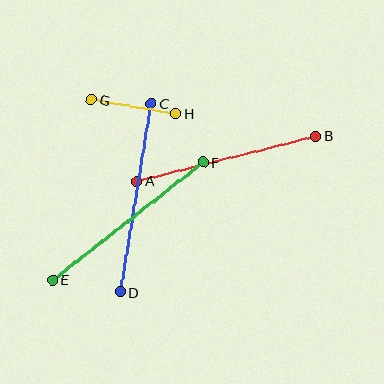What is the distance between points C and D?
The distance is approximately 191 pixels.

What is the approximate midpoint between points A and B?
The midpoint is at approximately (227, 158) pixels.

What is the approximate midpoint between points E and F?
The midpoint is at approximately (128, 221) pixels.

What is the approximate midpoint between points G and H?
The midpoint is at approximately (134, 107) pixels.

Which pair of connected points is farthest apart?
Points E and F are farthest apart.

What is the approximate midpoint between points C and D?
The midpoint is at approximately (136, 198) pixels.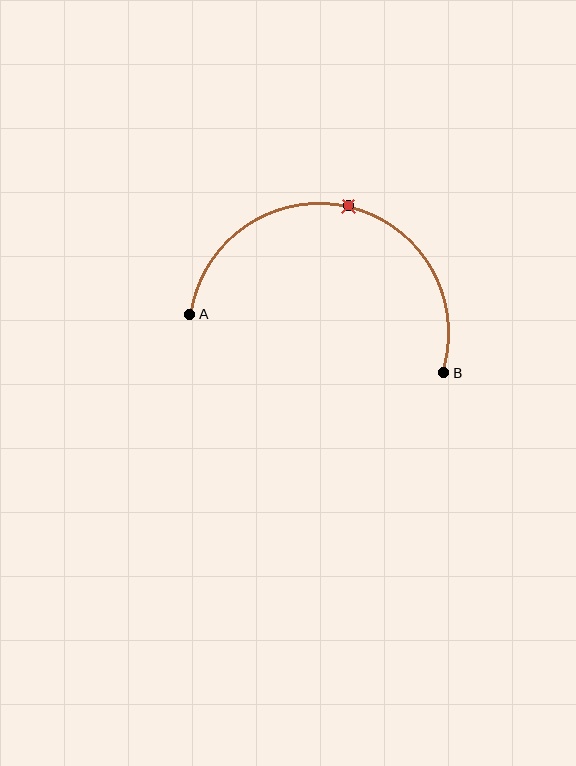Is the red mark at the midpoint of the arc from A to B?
Yes. The red mark lies on the arc at equal arc-length from both A and B — it is the arc midpoint.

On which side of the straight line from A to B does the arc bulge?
The arc bulges above the straight line connecting A and B.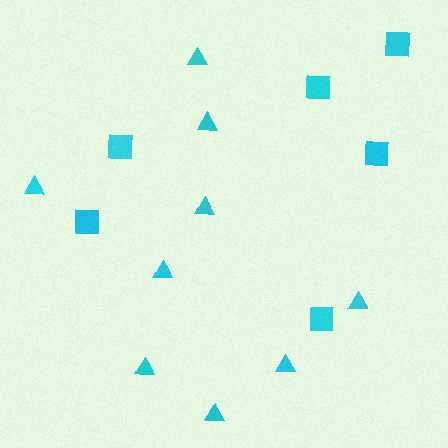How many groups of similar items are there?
There are 2 groups: one group of squares (6) and one group of triangles (9).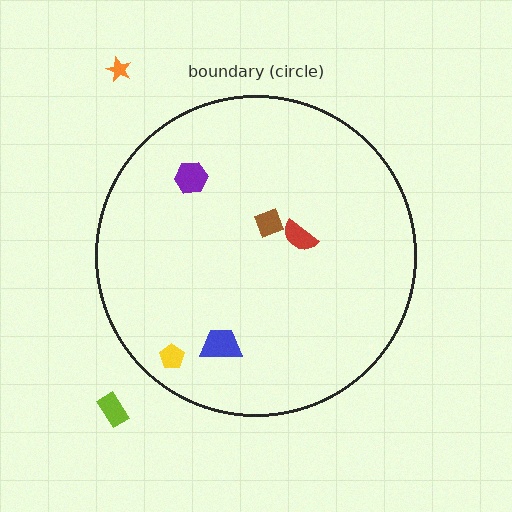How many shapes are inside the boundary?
5 inside, 2 outside.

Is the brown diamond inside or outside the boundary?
Inside.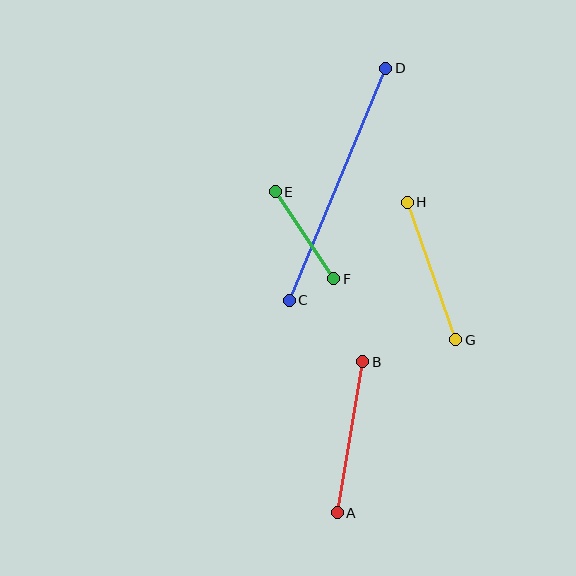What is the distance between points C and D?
The distance is approximately 251 pixels.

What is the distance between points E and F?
The distance is approximately 105 pixels.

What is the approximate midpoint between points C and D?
The midpoint is at approximately (338, 184) pixels.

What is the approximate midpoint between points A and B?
The midpoint is at approximately (350, 437) pixels.